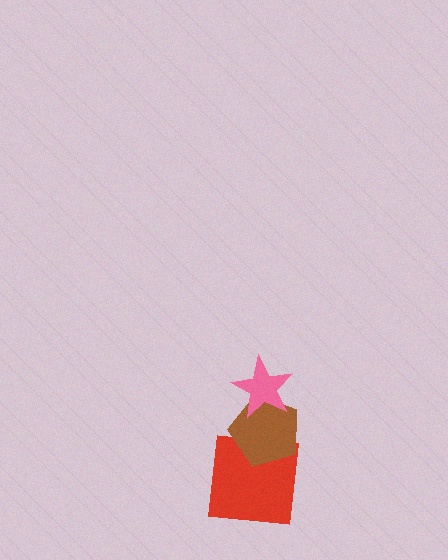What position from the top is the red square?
The red square is 3rd from the top.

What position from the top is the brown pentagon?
The brown pentagon is 2nd from the top.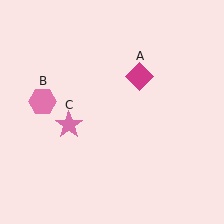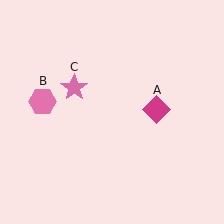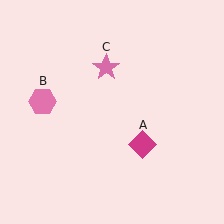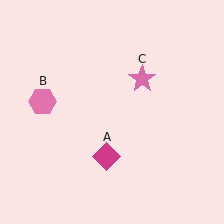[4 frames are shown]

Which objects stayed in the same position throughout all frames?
Pink hexagon (object B) remained stationary.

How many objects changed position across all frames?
2 objects changed position: magenta diamond (object A), pink star (object C).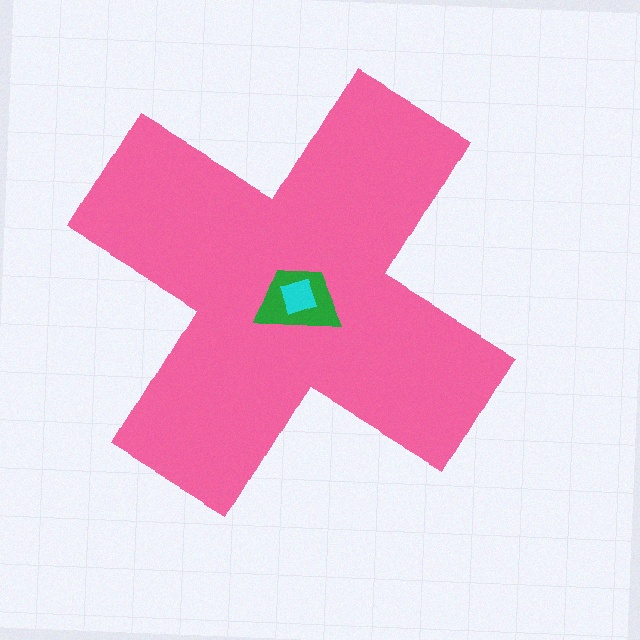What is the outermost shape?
The pink cross.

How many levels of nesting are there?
3.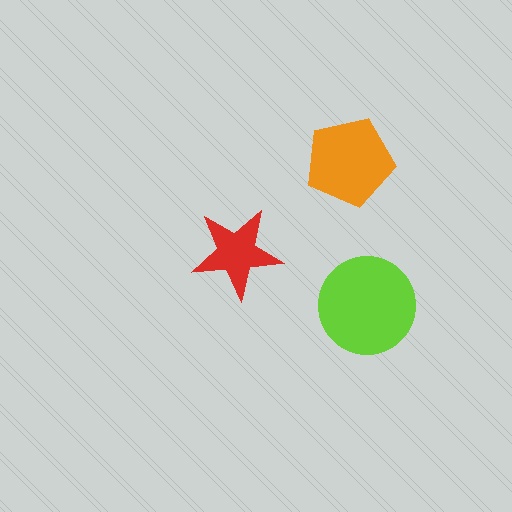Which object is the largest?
The lime circle.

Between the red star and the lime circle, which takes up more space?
The lime circle.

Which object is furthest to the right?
The lime circle is rightmost.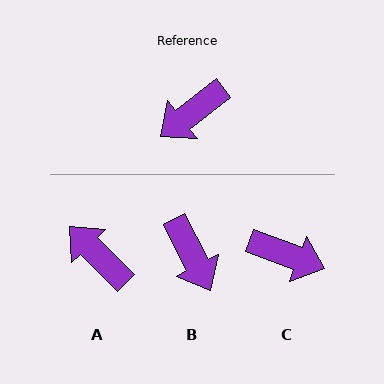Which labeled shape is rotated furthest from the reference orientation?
C, about 122 degrees away.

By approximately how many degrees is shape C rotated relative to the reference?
Approximately 122 degrees counter-clockwise.